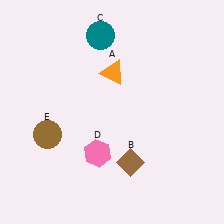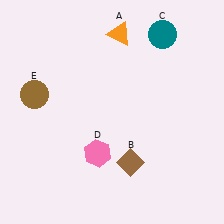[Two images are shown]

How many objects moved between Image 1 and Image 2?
3 objects moved between the two images.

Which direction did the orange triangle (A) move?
The orange triangle (A) moved up.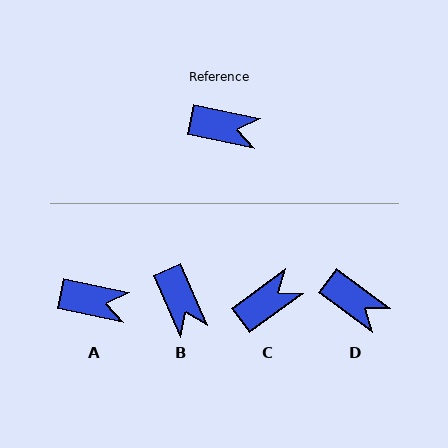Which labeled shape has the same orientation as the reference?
A.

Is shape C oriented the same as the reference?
No, it is off by about 47 degrees.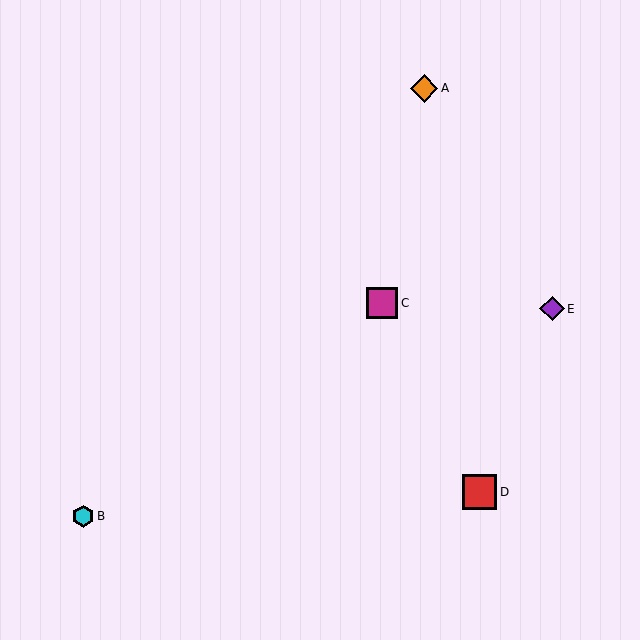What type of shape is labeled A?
Shape A is an orange diamond.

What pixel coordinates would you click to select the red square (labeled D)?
Click at (480, 492) to select the red square D.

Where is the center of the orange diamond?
The center of the orange diamond is at (424, 88).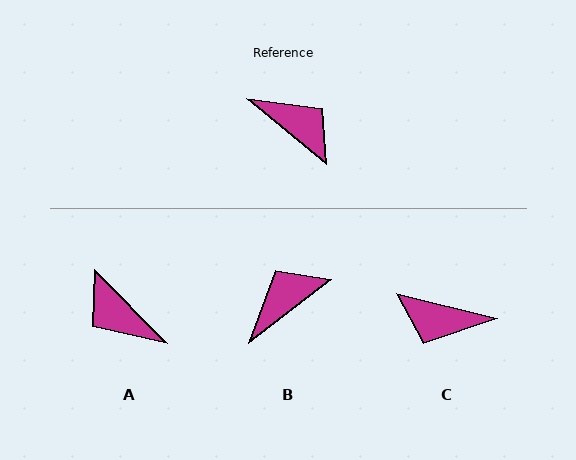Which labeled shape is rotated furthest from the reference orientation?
A, about 174 degrees away.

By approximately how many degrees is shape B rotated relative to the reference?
Approximately 77 degrees counter-clockwise.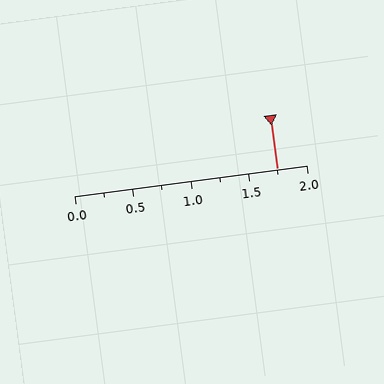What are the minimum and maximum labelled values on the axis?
The axis runs from 0.0 to 2.0.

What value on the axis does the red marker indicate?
The marker indicates approximately 1.75.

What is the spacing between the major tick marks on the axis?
The major ticks are spaced 0.5 apart.